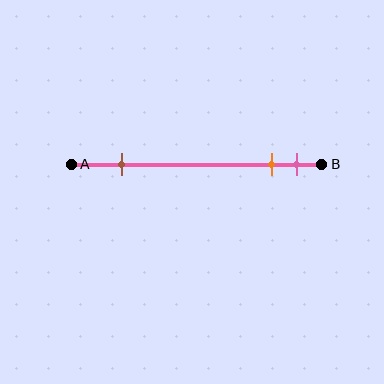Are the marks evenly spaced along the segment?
No, the marks are not evenly spaced.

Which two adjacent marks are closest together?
The orange and pink marks are the closest adjacent pair.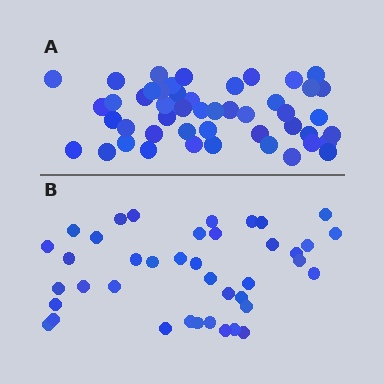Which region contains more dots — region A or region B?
Region A (the top region) has more dots.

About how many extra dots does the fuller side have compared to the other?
Region A has roughly 8 or so more dots than region B.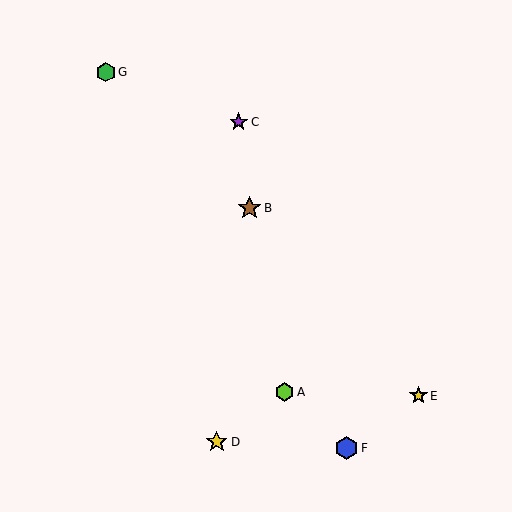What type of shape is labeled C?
Shape C is a purple star.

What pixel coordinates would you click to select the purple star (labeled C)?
Click at (239, 122) to select the purple star C.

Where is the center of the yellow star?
The center of the yellow star is at (418, 396).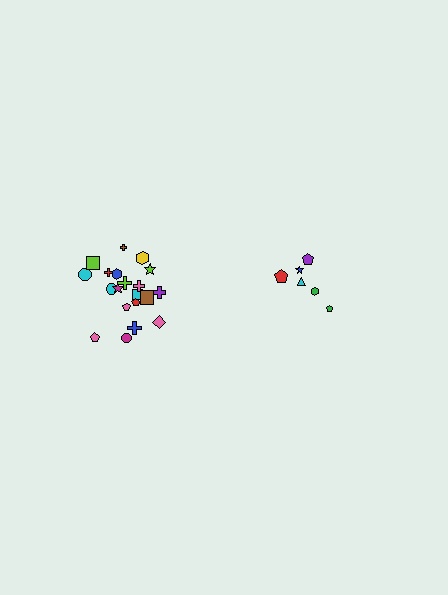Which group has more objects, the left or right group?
The left group.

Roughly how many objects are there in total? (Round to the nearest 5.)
Roughly 30 objects in total.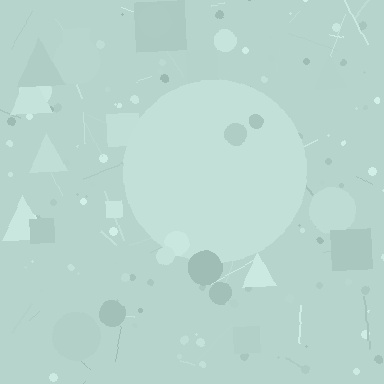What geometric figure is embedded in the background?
A circle is embedded in the background.